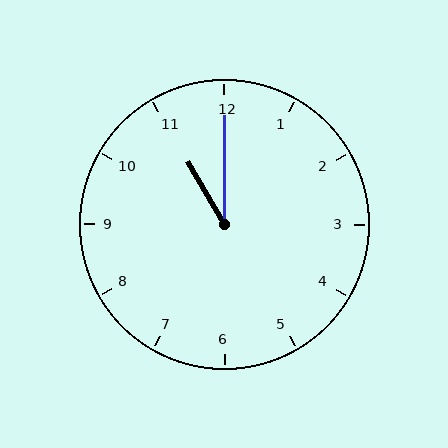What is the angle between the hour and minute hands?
Approximately 30 degrees.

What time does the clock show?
11:00.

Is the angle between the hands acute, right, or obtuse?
It is acute.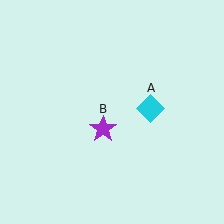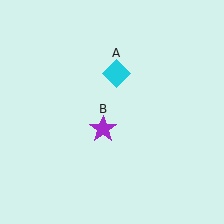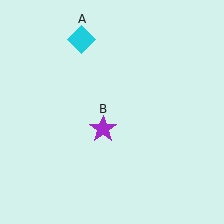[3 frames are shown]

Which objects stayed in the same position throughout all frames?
Purple star (object B) remained stationary.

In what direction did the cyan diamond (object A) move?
The cyan diamond (object A) moved up and to the left.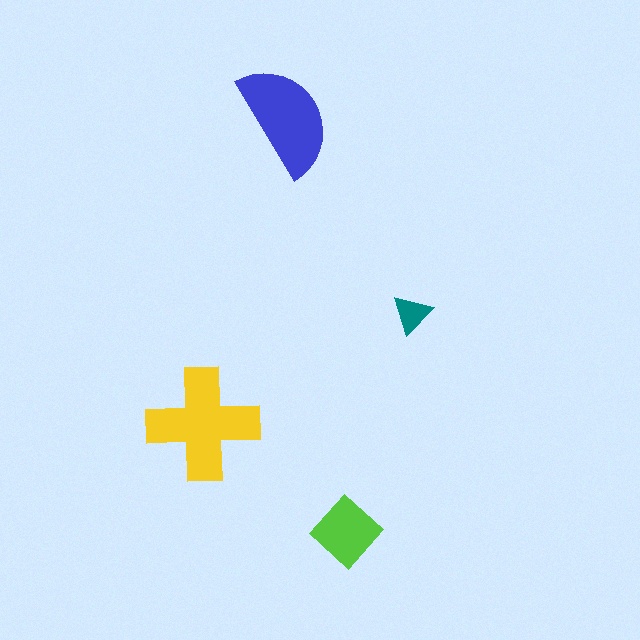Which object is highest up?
The blue semicircle is topmost.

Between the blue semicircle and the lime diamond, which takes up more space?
The blue semicircle.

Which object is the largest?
The yellow cross.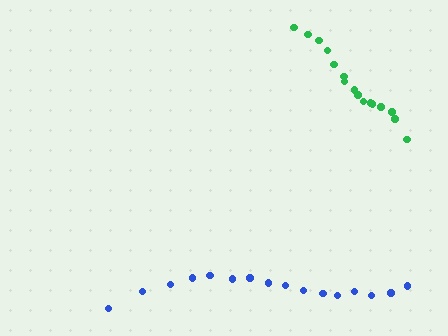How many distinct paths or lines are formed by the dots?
There are 2 distinct paths.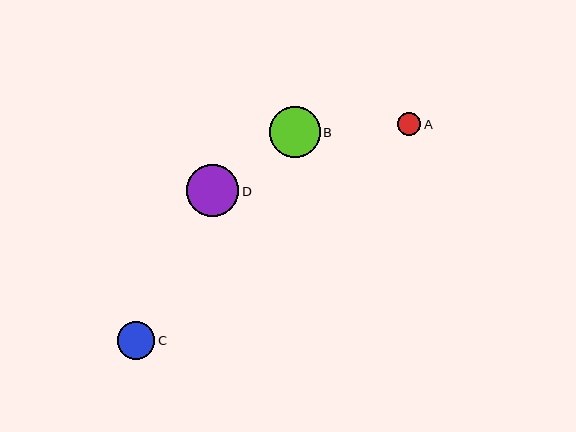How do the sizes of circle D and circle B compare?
Circle D and circle B are approximately the same size.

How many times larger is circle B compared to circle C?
Circle B is approximately 1.4 times the size of circle C.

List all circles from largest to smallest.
From largest to smallest: D, B, C, A.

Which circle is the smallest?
Circle A is the smallest with a size of approximately 23 pixels.